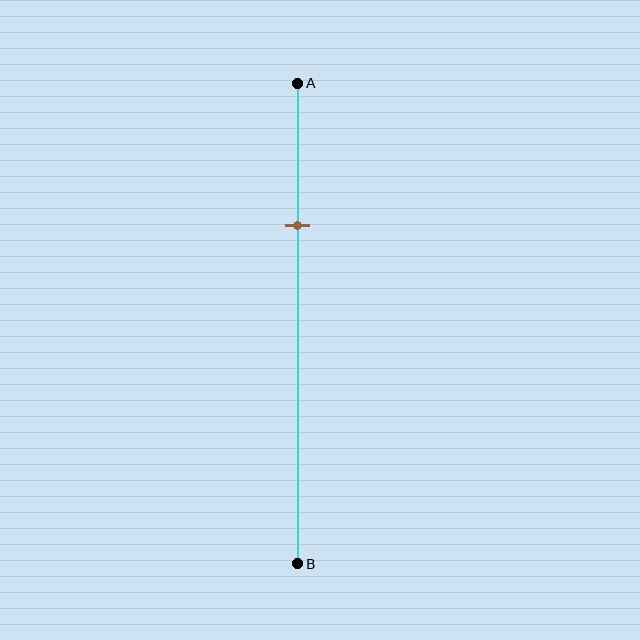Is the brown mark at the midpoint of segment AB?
No, the mark is at about 30% from A, not at the 50% midpoint.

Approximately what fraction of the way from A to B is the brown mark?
The brown mark is approximately 30% of the way from A to B.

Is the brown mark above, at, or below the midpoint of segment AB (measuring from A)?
The brown mark is above the midpoint of segment AB.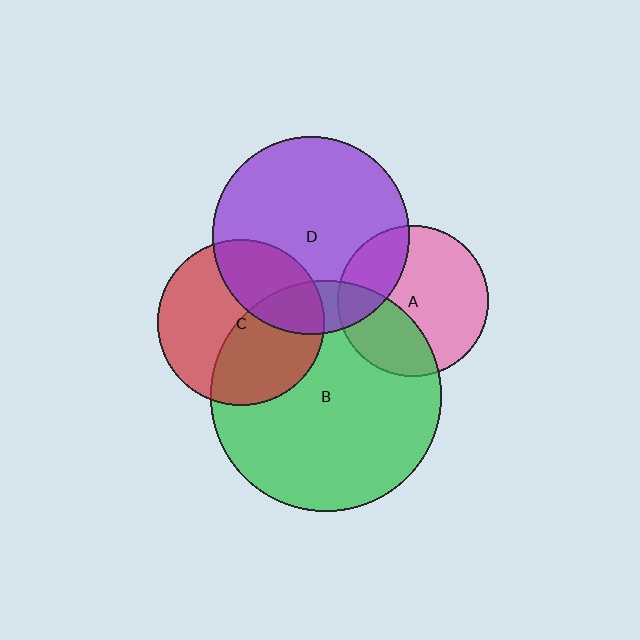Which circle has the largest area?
Circle B (green).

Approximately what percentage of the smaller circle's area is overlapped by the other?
Approximately 15%.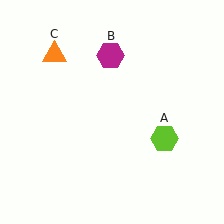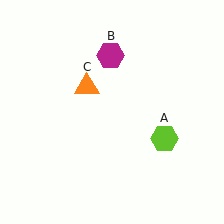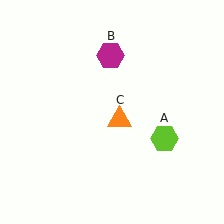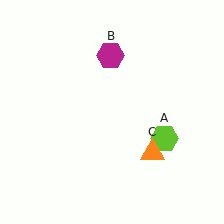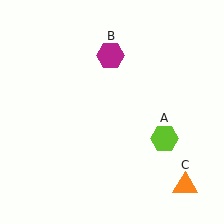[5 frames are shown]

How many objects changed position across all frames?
1 object changed position: orange triangle (object C).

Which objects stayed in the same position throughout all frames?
Lime hexagon (object A) and magenta hexagon (object B) remained stationary.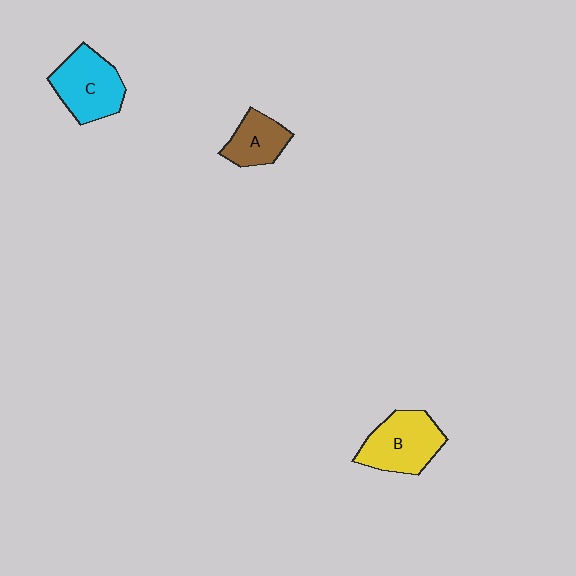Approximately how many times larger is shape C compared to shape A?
Approximately 1.5 times.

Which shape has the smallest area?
Shape A (brown).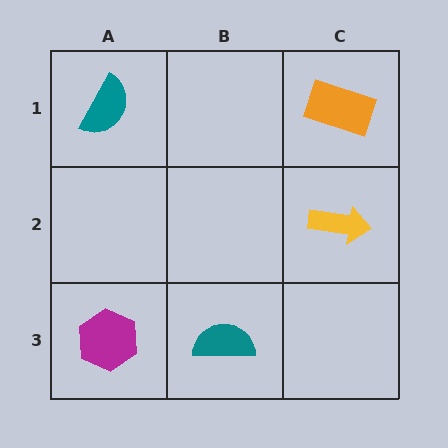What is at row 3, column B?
A teal semicircle.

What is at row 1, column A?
A teal semicircle.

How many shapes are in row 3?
2 shapes.